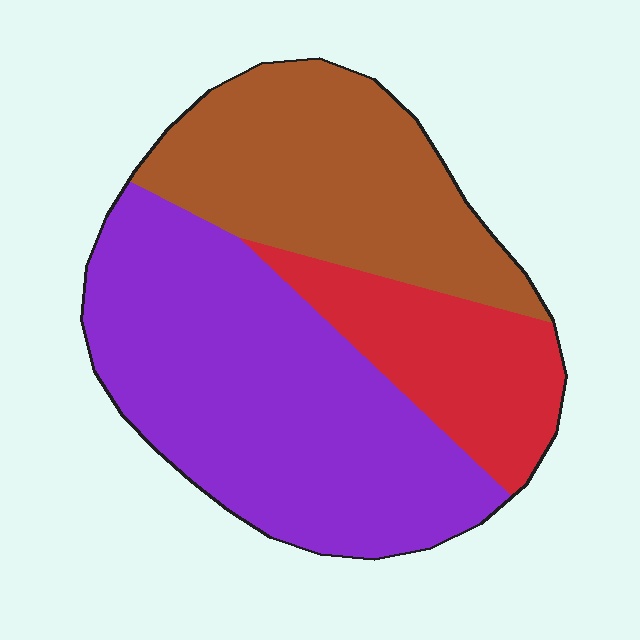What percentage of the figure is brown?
Brown covers about 30% of the figure.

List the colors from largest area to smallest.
From largest to smallest: purple, brown, red.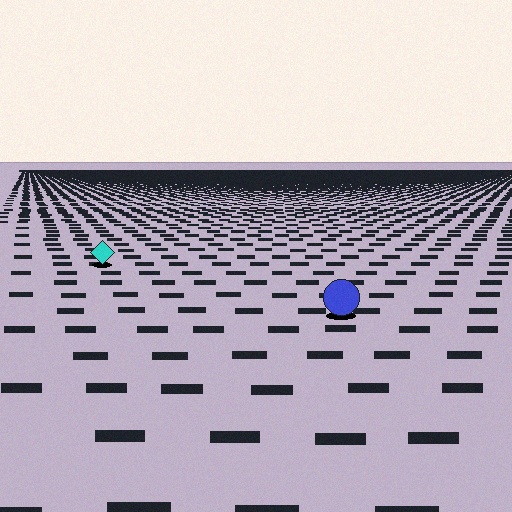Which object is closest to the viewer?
The blue circle is closest. The texture marks near it are larger and more spread out.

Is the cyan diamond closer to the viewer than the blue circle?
No. The blue circle is closer — you can tell from the texture gradient: the ground texture is coarser near it.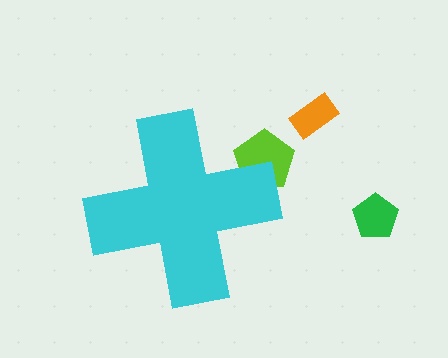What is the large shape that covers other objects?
A cyan cross.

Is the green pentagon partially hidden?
No, the green pentagon is fully visible.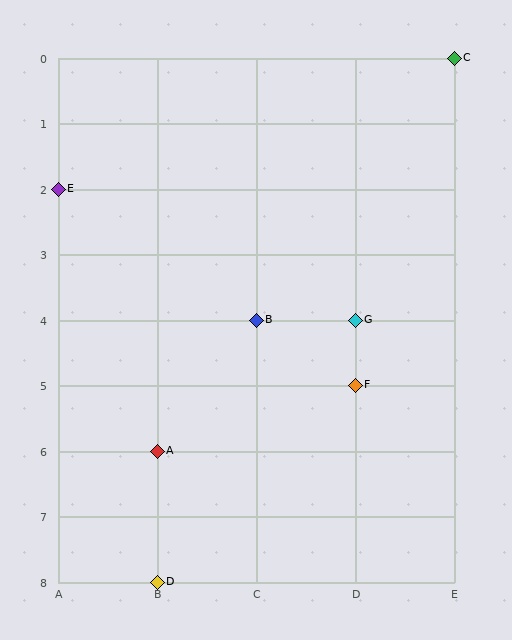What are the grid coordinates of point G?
Point G is at grid coordinates (D, 4).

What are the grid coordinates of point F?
Point F is at grid coordinates (D, 5).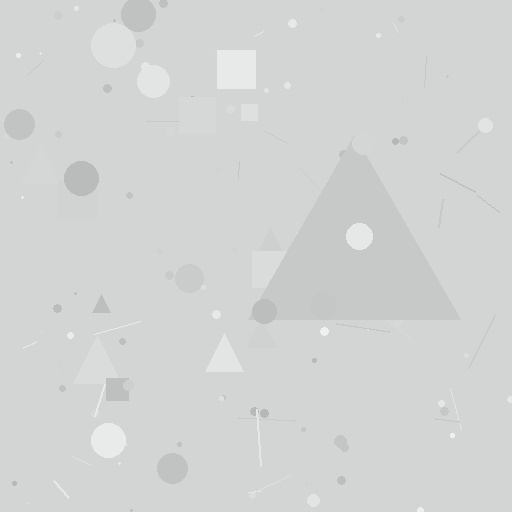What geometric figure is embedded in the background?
A triangle is embedded in the background.